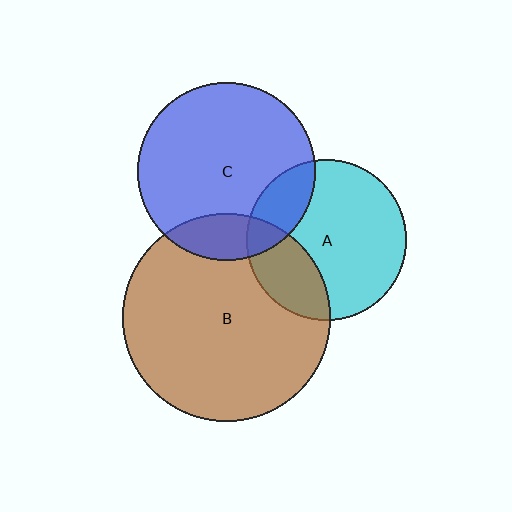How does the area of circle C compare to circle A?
Approximately 1.2 times.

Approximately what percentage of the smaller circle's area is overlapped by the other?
Approximately 15%.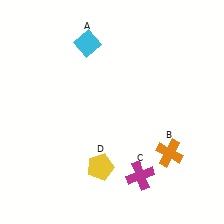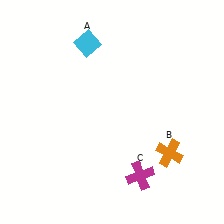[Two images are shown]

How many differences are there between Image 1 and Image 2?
There is 1 difference between the two images.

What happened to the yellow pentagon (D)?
The yellow pentagon (D) was removed in Image 2. It was in the bottom-left area of Image 1.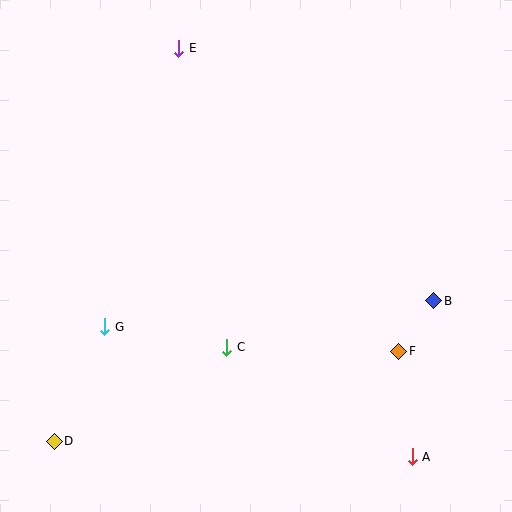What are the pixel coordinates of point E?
Point E is at (179, 48).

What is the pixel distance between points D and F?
The distance between D and F is 356 pixels.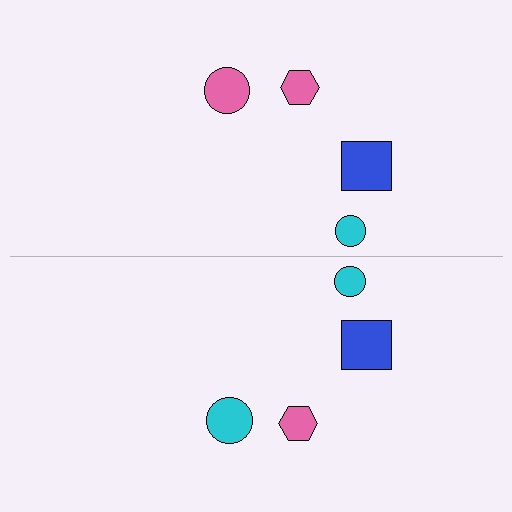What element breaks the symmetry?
The cyan circle on the bottom side breaks the symmetry — its mirror counterpart is pink.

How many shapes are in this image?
There are 8 shapes in this image.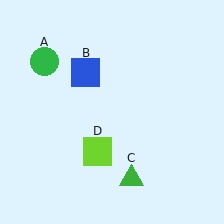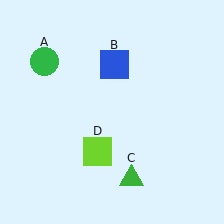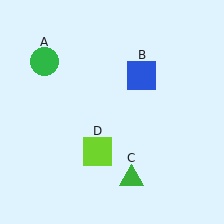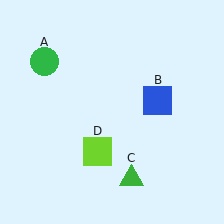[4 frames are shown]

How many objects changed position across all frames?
1 object changed position: blue square (object B).